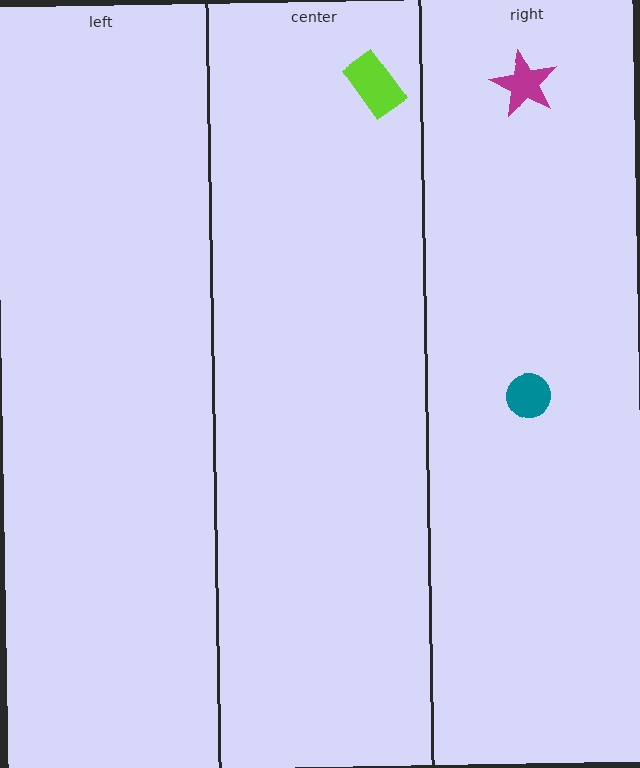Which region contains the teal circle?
The right region.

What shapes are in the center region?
The lime rectangle.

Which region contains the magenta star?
The right region.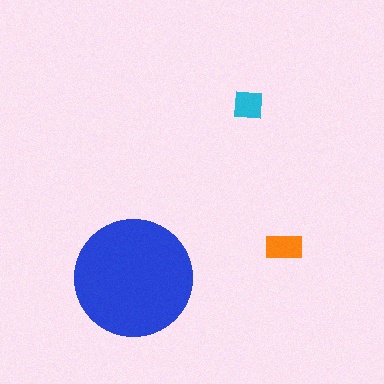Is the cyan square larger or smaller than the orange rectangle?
Smaller.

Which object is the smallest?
The cyan square.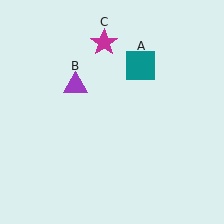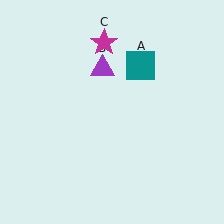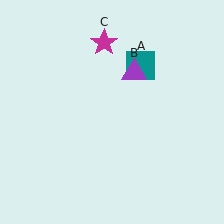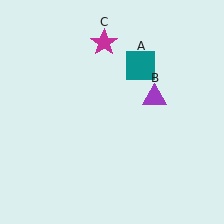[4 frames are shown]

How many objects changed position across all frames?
1 object changed position: purple triangle (object B).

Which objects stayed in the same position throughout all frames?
Teal square (object A) and magenta star (object C) remained stationary.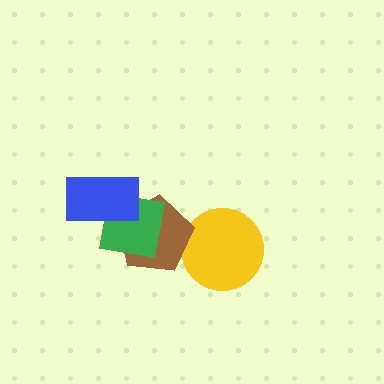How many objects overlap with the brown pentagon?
3 objects overlap with the brown pentagon.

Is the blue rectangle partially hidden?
No, no other shape covers it.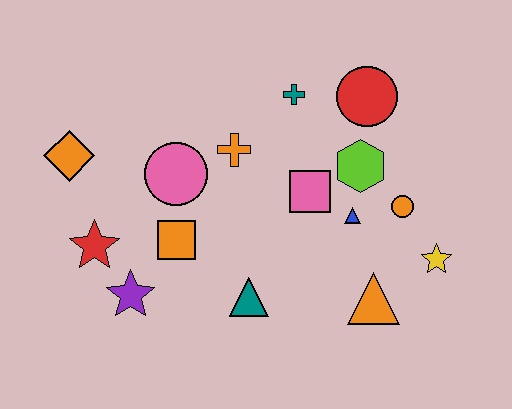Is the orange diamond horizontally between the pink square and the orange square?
No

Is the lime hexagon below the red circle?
Yes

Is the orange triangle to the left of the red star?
No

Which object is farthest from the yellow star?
The orange diamond is farthest from the yellow star.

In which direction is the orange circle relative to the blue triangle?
The orange circle is to the right of the blue triangle.